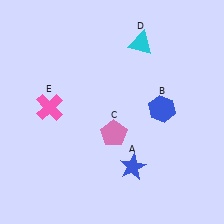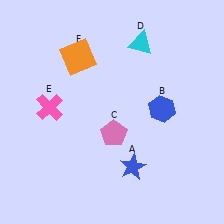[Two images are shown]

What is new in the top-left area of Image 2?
An orange square (F) was added in the top-left area of Image 2.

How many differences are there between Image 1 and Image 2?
There is 1 difference between the two images.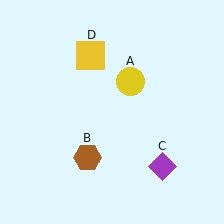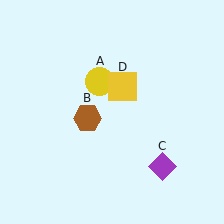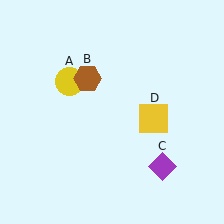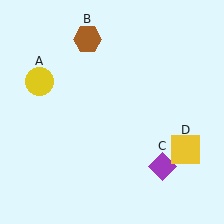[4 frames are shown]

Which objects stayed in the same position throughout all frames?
Purple diamond (object C) remained stationary.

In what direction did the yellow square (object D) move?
The yellow square (object D) moved down and to the right.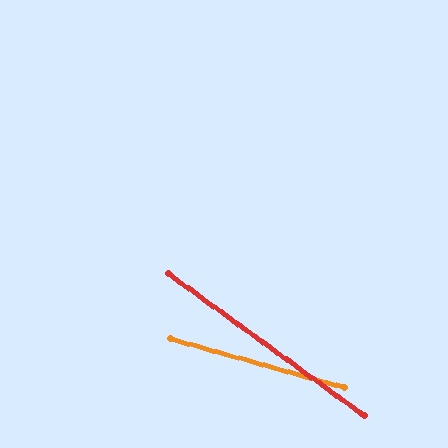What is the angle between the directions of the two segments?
Approximately 20 degrees.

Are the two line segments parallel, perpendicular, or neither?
Neither parallel nor perpendicular — they differ by about 20°.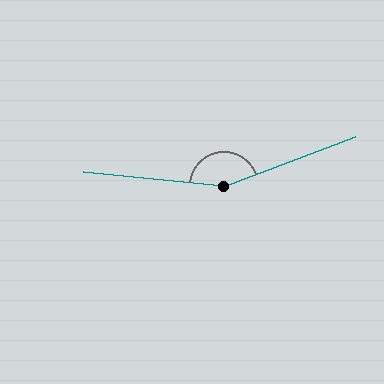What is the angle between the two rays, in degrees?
Approximately 154 degrees.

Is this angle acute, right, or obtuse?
It is obtuse.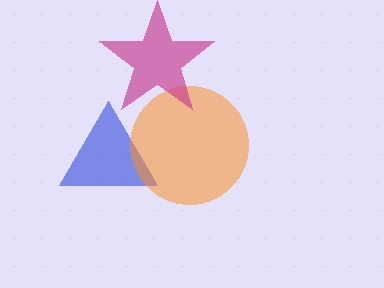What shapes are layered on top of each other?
The layered shapes are: a blue triangle, an orange circle, a magenta star.